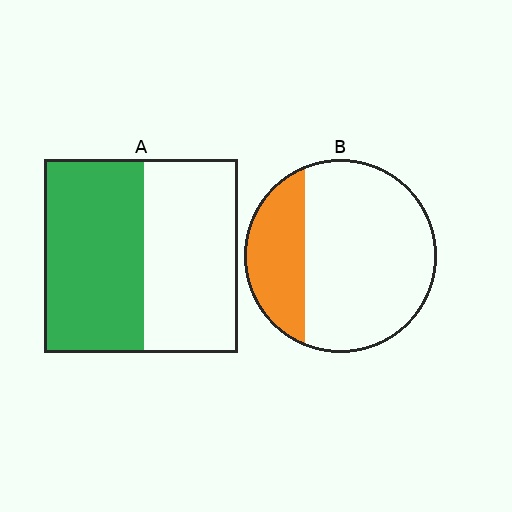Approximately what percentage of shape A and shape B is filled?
A is approximately 50% and B is approximately 25%.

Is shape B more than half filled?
No.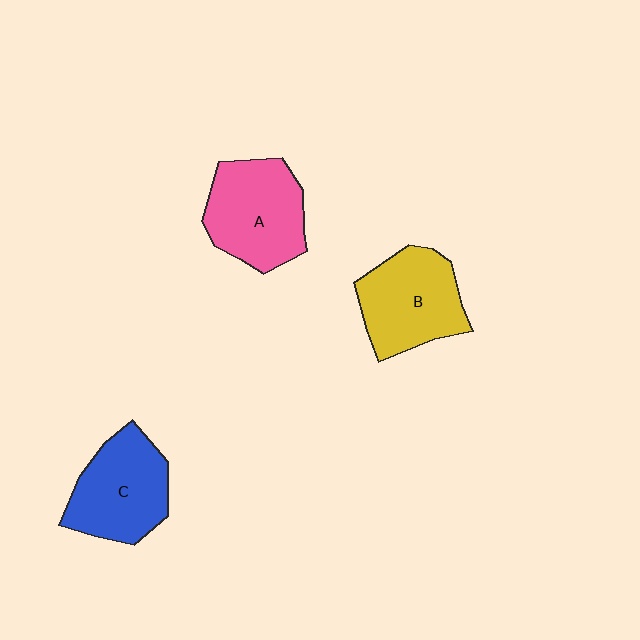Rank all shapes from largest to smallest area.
From largest to smallest: A (pink), B (yellow), C (blue).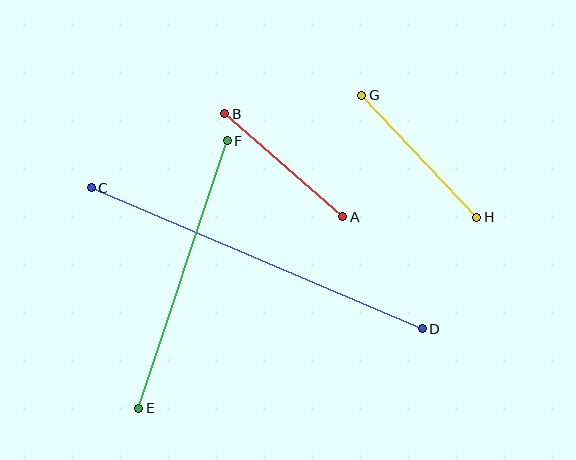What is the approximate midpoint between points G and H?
The midpoint is at approximately (419, 156) pixels.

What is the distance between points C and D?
The distance is approximately 360 pixels.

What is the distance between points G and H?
The distance is approximately 168 pixels.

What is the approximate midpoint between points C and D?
The midpoint is at approximately (257, 258) pixels.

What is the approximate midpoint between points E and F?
The midpoint is at approximately (183, 274) pixels.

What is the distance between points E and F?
The distance is approximately 282 pixels.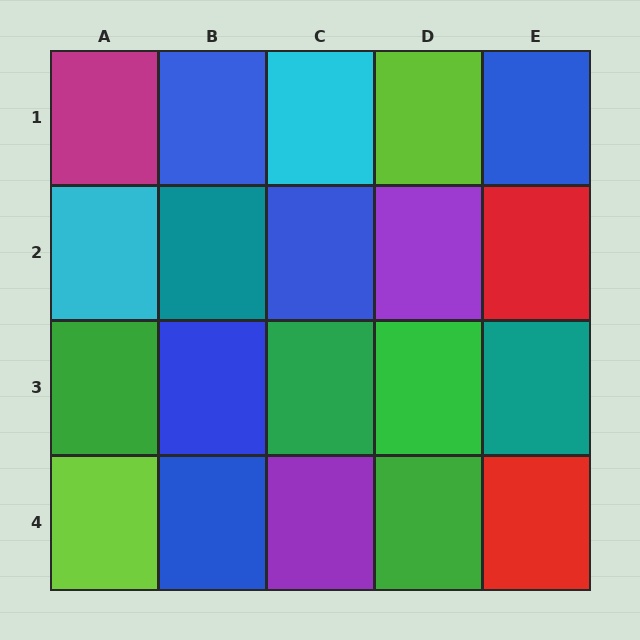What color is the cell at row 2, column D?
Purple.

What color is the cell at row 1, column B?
Blue.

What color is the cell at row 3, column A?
Green.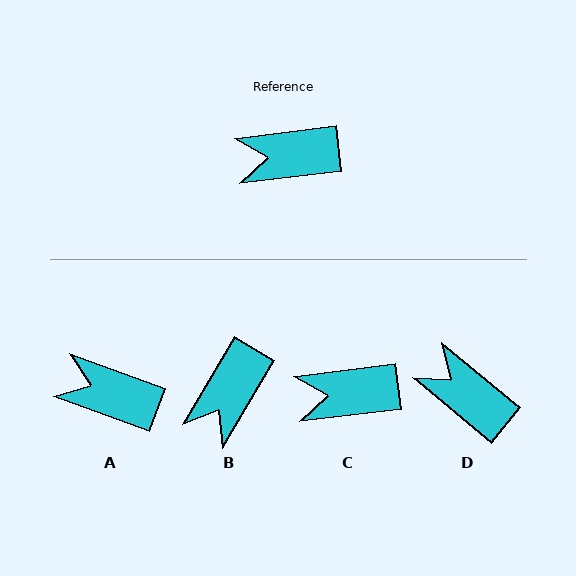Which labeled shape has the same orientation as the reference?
C.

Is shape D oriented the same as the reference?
No, it is off by about 47 degrees.